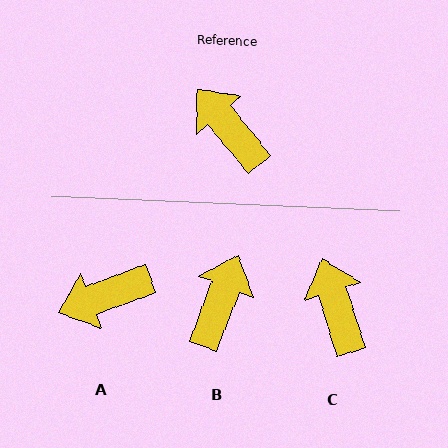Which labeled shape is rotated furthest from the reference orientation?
A, about 71 degrees away.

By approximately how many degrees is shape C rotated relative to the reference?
Approximately 22 degrees clockwise.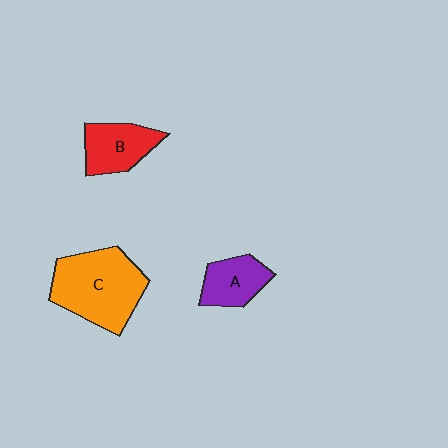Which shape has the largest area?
Shape C (orange).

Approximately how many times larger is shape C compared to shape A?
Approximately 2.1 times.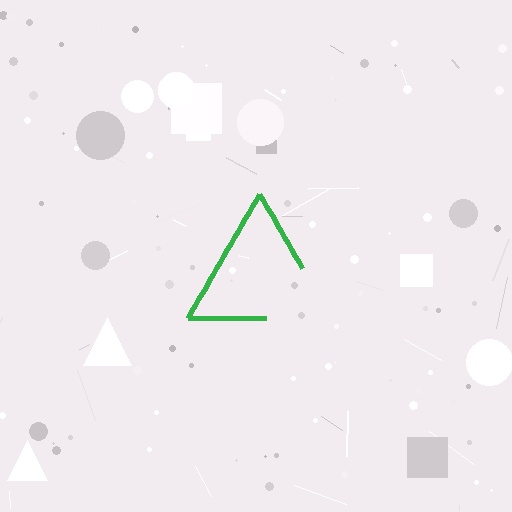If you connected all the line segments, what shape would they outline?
They would outline a triangle.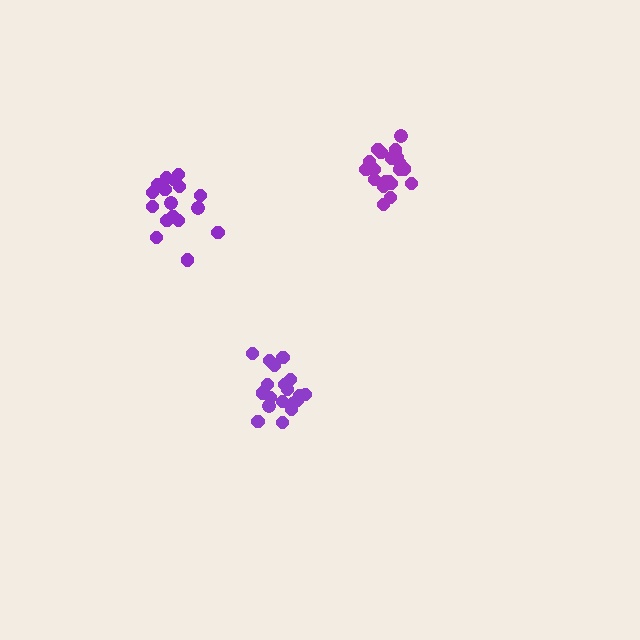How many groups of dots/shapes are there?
There are 3 groups.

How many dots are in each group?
Group 1: 21 dots, Group 2: 19 dots, Group 3: 17 dots (57 total).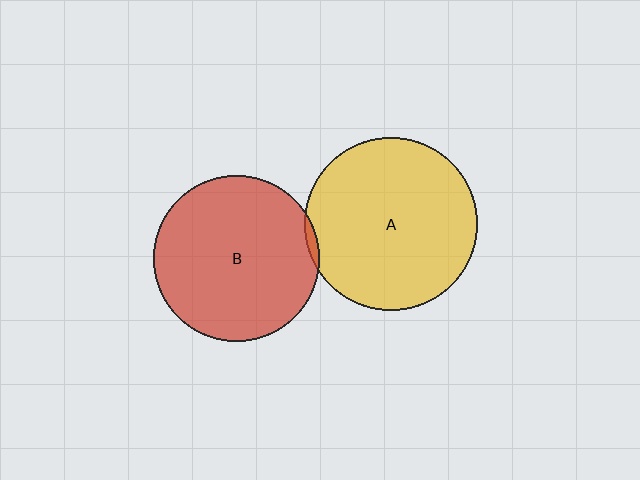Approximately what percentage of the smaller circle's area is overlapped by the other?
Approximately 5%.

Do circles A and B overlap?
Yes.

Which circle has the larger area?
Circle A (yellow).